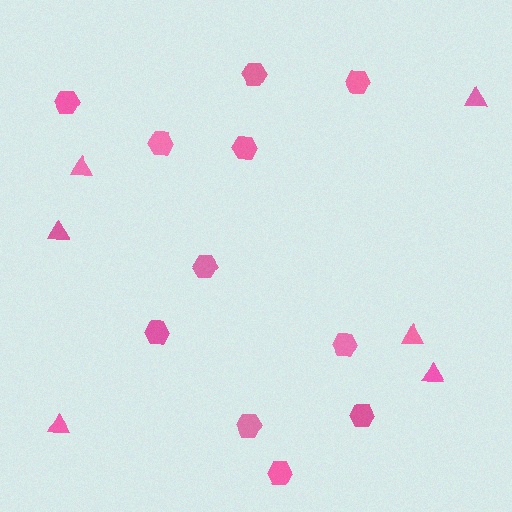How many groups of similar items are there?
There are 2 groups: one group of hexagons (11) and one group of triangles (6).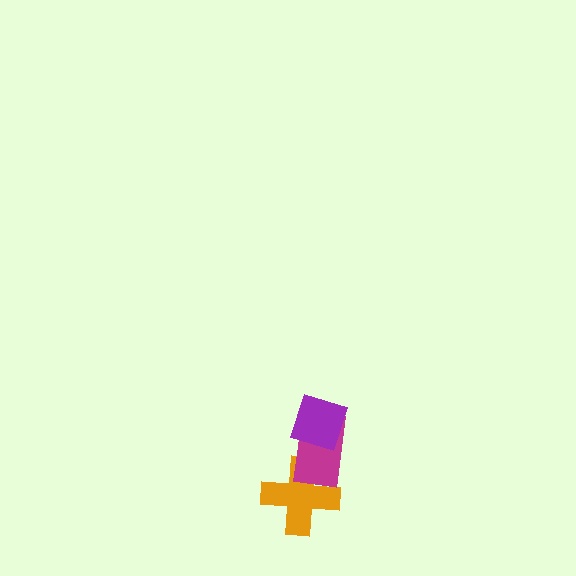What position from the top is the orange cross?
The orange cross is 3rd from the top.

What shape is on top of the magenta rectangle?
The purple diamond is on top of the magenta rectangle.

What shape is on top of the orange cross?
The magenta rectangle is on top of the orange cross.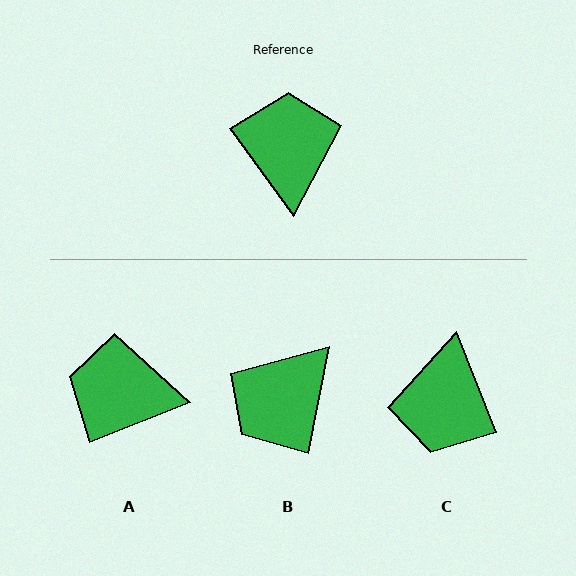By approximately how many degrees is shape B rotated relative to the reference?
Approximately 133 degrees counter-clockwise.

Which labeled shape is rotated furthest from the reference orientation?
C, about 166 degrees away.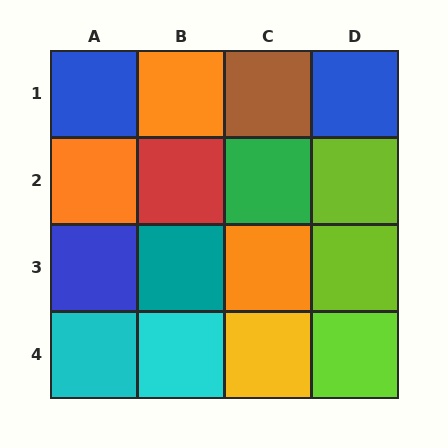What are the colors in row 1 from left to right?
Blue, orange, brown, blue.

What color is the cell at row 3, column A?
Blue.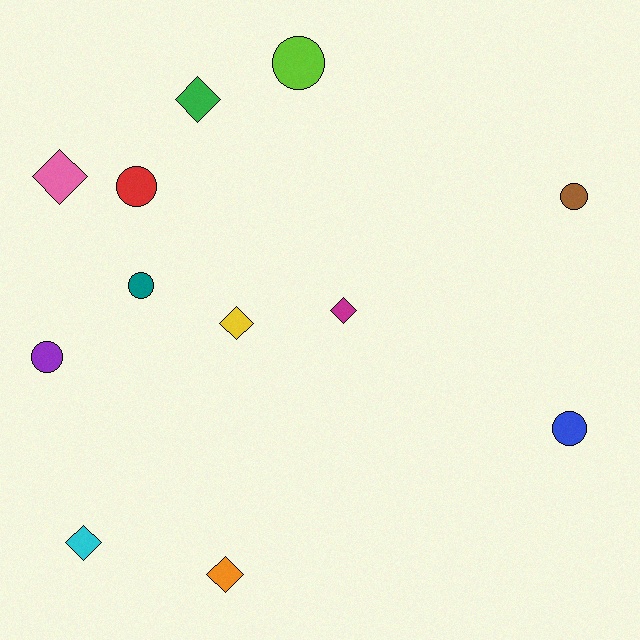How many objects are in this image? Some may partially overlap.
There are 12 objects.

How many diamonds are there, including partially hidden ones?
There are 6 diamonds.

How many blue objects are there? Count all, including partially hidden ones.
There is 1 blue object.